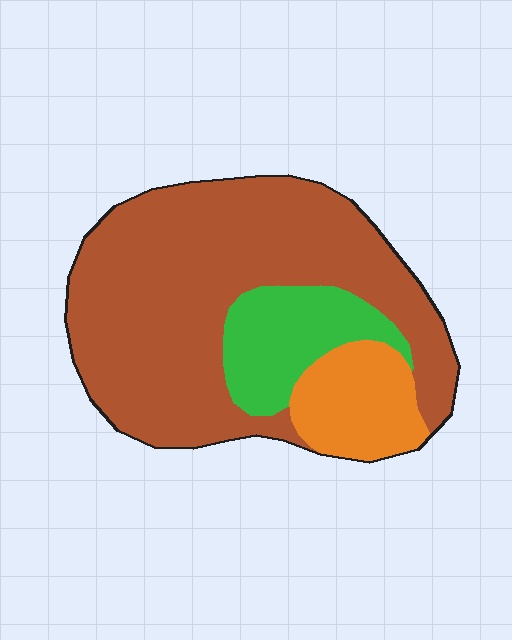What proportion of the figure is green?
Green takes up less than a quarter of the figure.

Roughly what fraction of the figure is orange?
Orange takes up about one eighth (1/8) of the figure.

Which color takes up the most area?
Brown, at roughly 70%.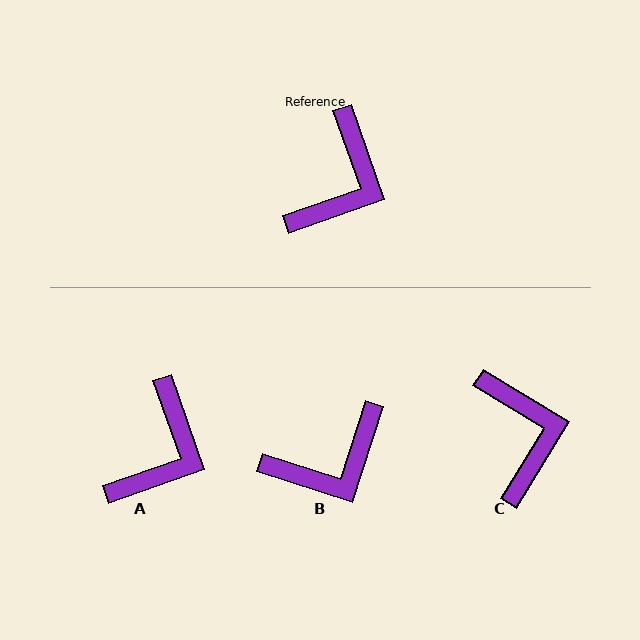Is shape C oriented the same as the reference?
No, it is off by about 39 degrees.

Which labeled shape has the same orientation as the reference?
A.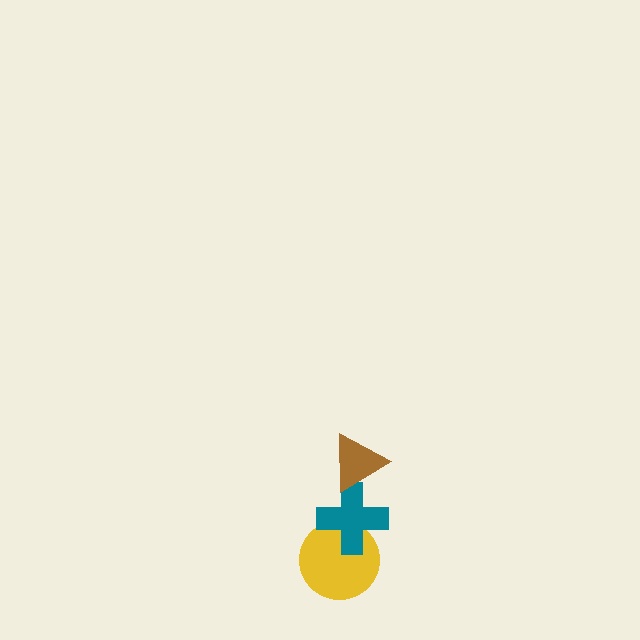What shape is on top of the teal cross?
The brown triangle is on top of the teal cross.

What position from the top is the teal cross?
The teal cross is 2nd from the top.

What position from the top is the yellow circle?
The yellow circle is 3rd from the top.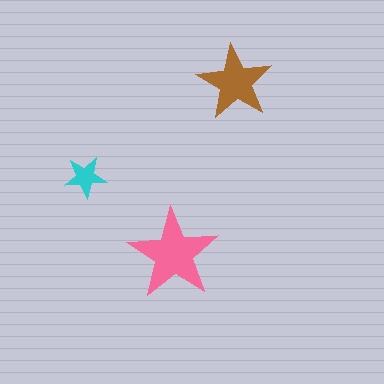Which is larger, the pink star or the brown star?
The pink one.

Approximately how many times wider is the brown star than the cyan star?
About 2 times wider.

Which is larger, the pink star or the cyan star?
The pink one.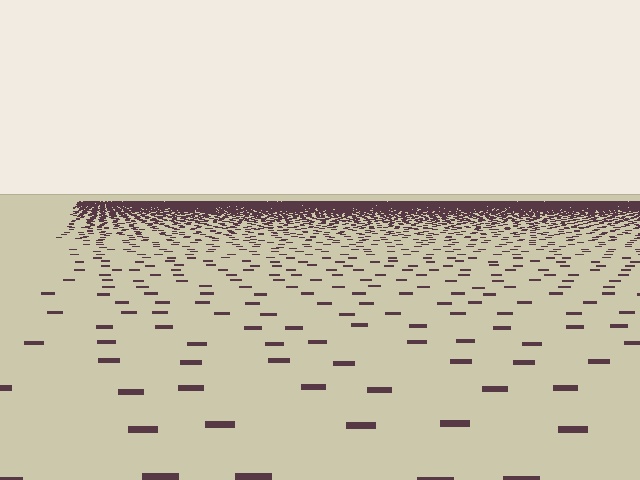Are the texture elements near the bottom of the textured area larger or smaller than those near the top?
Larger. Near the bottom, elements are closer to the viewer and appear at a bigger on-screen size.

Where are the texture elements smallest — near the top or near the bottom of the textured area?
Near the top.